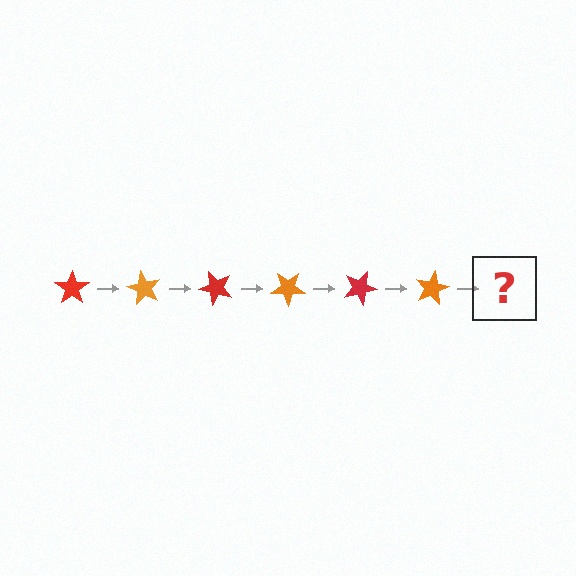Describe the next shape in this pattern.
It should be a red star, rotated 360 degrees from the start.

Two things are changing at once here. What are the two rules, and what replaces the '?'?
The two rules are that it rotates 60 degrees each step and the color cycles through red and orange. The '?' should be a red star, rotated 360 degrees from the start.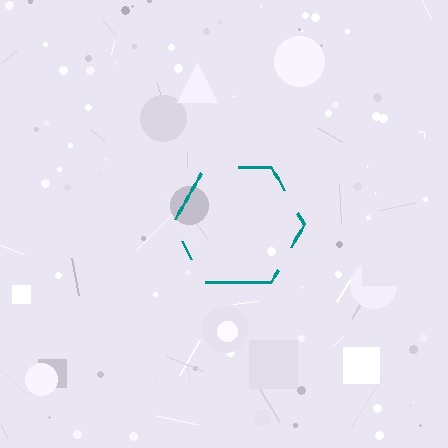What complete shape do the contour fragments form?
The contour fragments form a hexagon.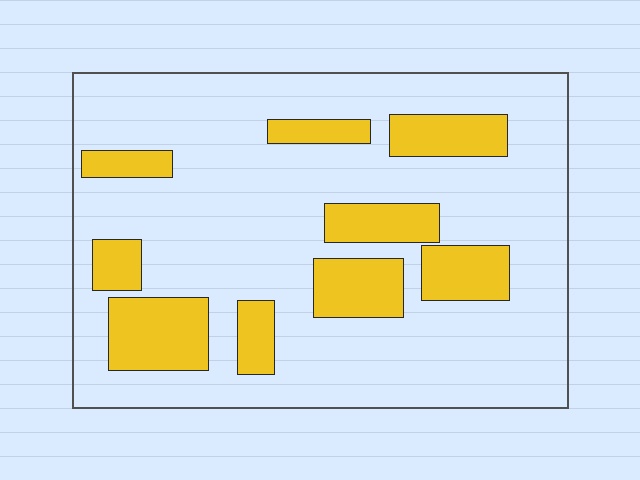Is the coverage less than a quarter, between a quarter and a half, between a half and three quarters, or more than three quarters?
Less than a quarter.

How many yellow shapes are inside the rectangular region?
9.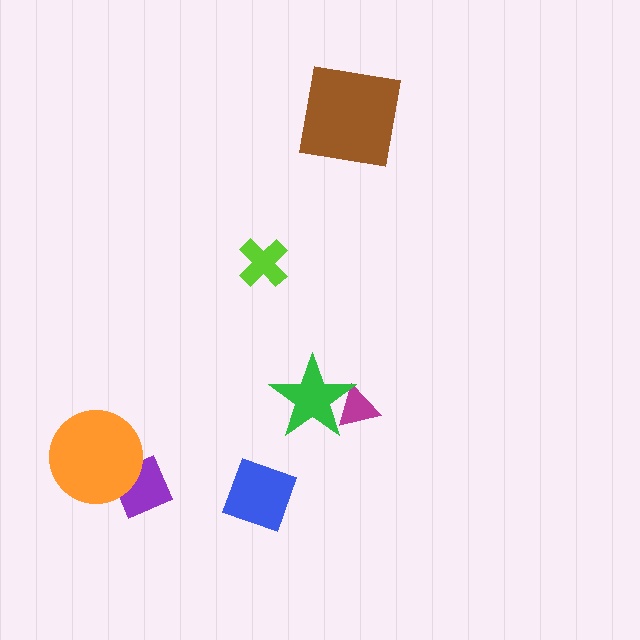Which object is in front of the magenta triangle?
The green star is in front of the magenta triangle.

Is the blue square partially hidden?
No, no other shape covers it.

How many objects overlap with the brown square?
0 objects overlap with the brown square.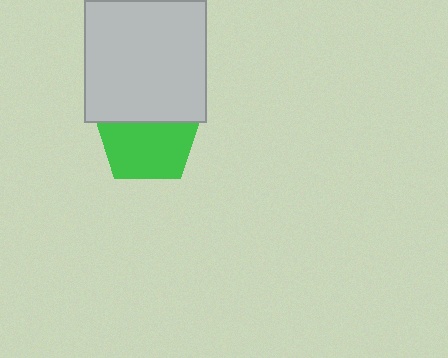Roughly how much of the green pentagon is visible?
About half of it is visible (roughly 62%).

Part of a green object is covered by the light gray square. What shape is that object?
It is a pentagon.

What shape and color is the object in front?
The object in front is a light gray square.